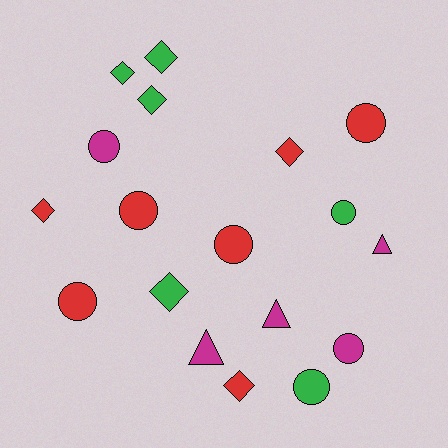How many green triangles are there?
There are no green triangles.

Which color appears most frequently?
Red, with 7 objects.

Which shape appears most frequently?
Circle, with 8 objects.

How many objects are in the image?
There are 18 objects.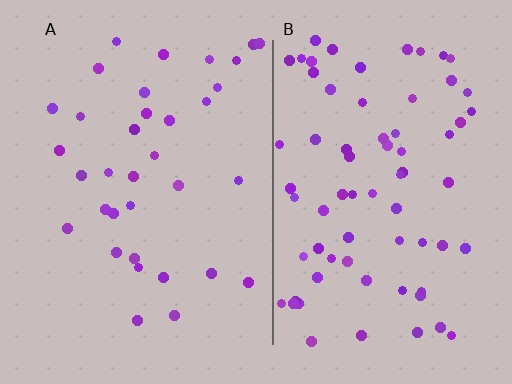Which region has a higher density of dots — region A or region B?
B (the right).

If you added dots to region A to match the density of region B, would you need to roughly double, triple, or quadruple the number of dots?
Approximately double.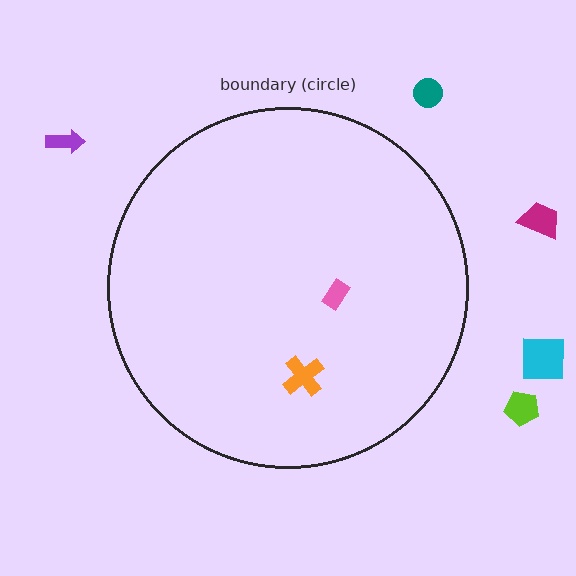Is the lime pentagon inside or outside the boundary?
Outside.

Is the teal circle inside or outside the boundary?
Outside.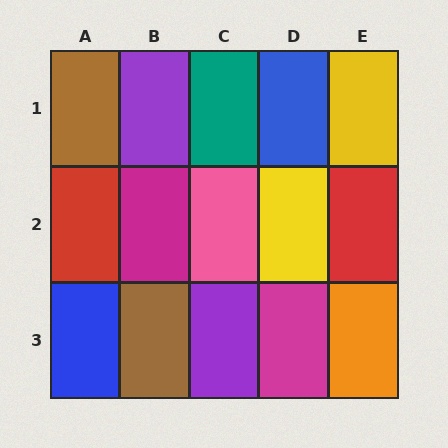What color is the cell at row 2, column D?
Yellow.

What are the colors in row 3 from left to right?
Blue, brown, purple, magenta, orange.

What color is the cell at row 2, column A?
Red.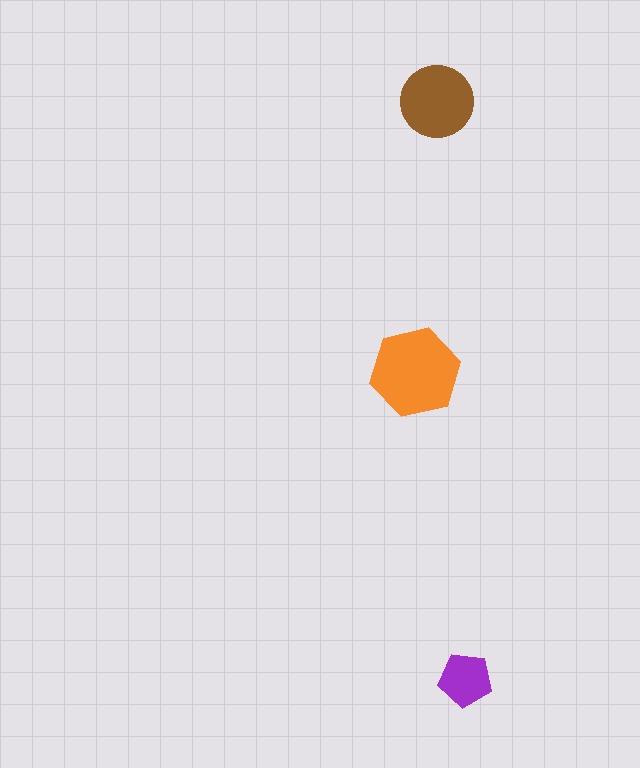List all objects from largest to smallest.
The orange hexagon, the brown circle, the purple pentagon.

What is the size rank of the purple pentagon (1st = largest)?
3rd.